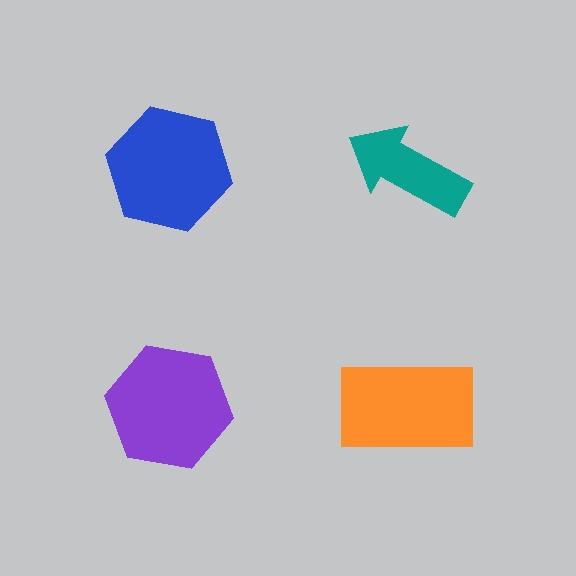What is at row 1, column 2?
A teal arrow.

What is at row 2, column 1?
A purple hexagon.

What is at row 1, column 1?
A blue hexagon.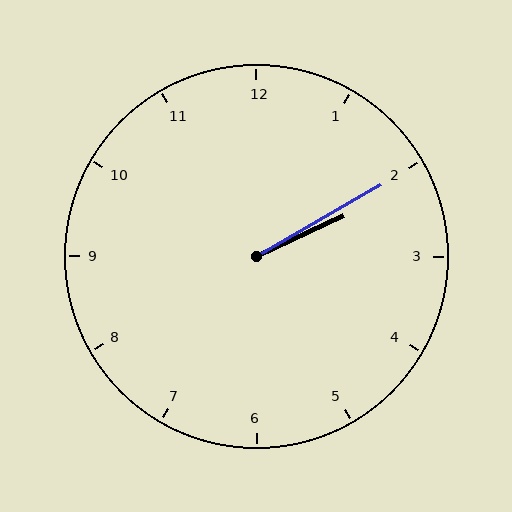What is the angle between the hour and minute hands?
Approximately 5 degrees.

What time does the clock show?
2:10.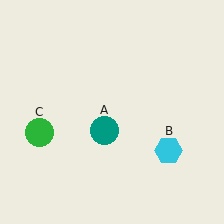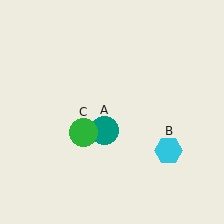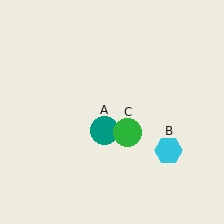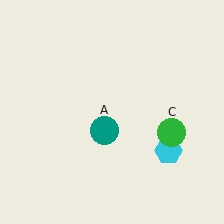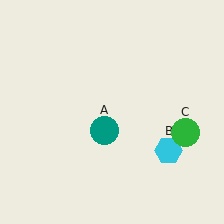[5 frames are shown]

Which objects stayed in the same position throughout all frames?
Teal circle (object A) and cyan hexagon (object B) remained stationary.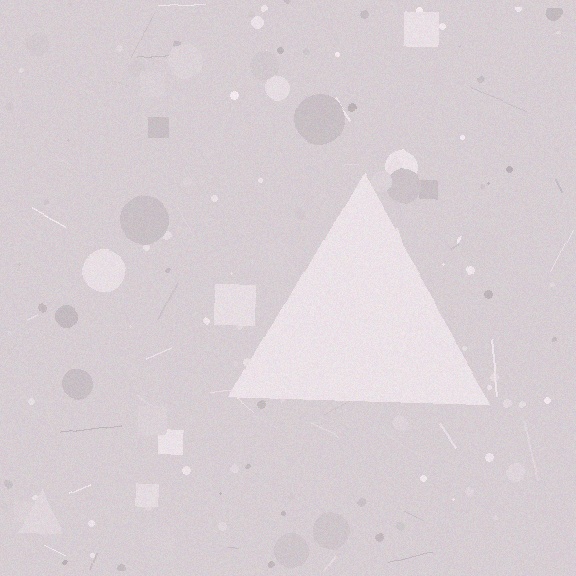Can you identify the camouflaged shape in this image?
The camouflaged shape is a triangle.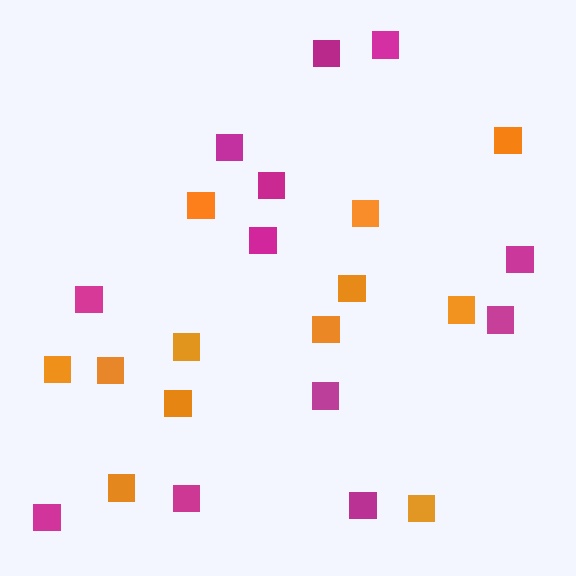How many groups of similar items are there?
There are 2 groups: one group of orange squares (12) and one group of magenta squares (12).